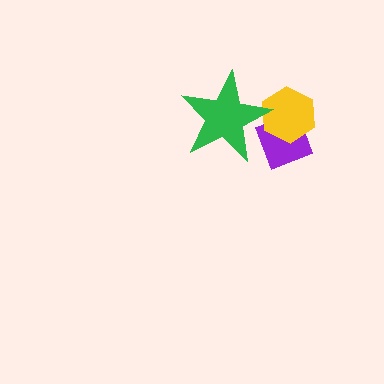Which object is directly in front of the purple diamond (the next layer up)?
The yellow hexagon is directly in front of the purple diamond.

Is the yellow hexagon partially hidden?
Yes, it is partially covered by another shape.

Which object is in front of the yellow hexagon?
The green star is in front of the yellow hexagon.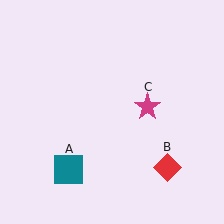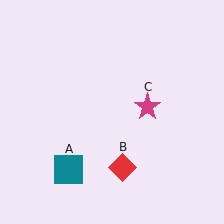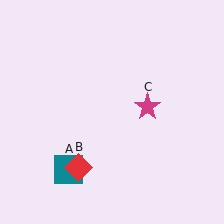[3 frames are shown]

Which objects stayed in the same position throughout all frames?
Teal square (object A) and magenta star (object C) remained stationary.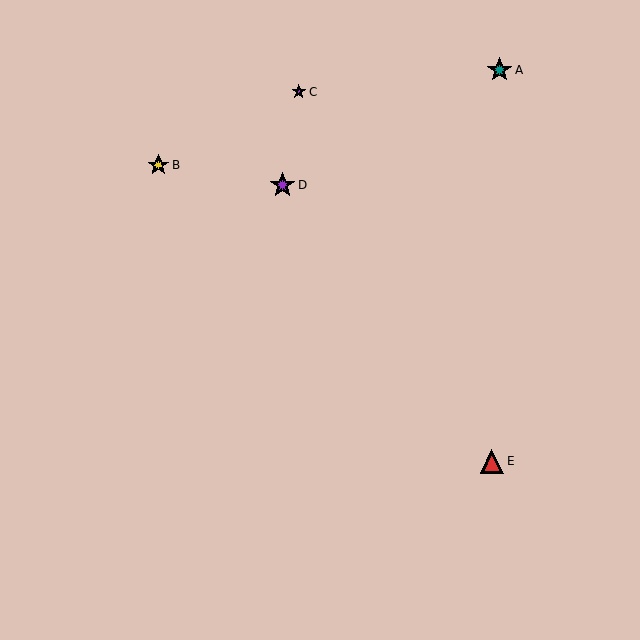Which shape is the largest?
The purple star (labeled D) is the largest.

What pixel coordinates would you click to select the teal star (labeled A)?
Click at (500, 70) to select the teal star A.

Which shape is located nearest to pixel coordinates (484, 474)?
The red triangle (labeled E) at (492, 461) is nearest to that location.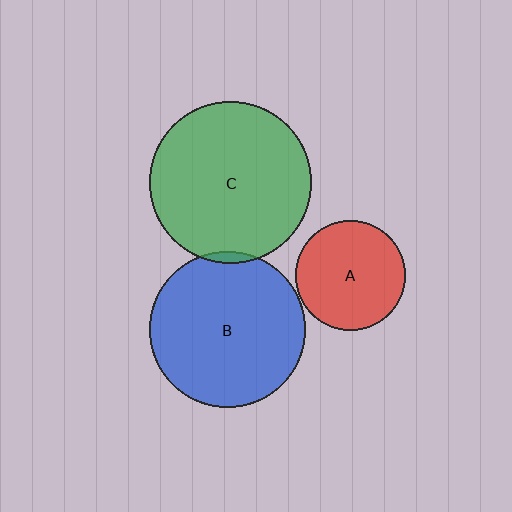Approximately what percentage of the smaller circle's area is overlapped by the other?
Approximately 5%.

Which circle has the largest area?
Circle C (green).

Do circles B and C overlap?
Yes.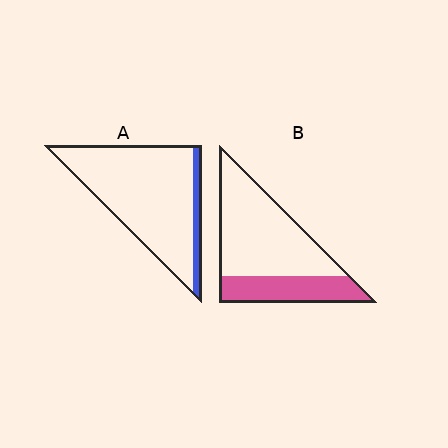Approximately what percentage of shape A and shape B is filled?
A is approximately 10% and B is approximately 30%.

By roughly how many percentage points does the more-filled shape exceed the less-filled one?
By roughly 20 percentage points (B over A).